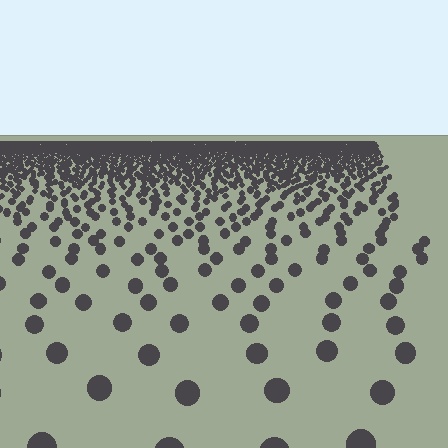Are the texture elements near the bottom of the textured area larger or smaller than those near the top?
Larger. Near the bottom, elements are closer to the viewer and appear at a bigger on-screen size.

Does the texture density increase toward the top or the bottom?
Density increases toward the top.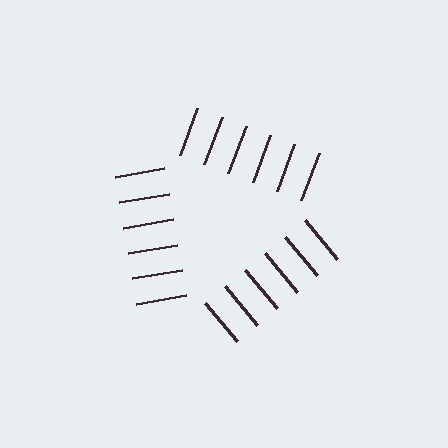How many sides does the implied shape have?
3 sides — the line-ends trace a triangle.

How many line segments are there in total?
18 — 6 along each of the 3 edges.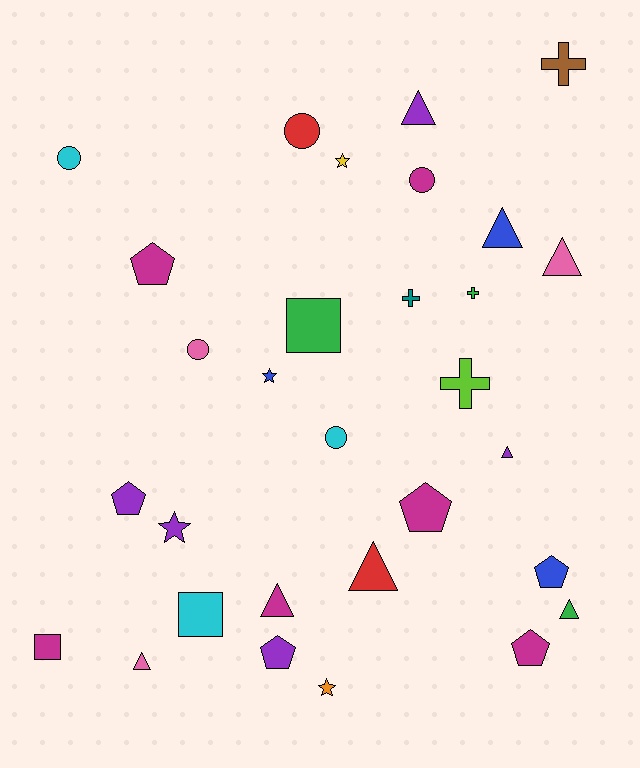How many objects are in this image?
There are 30 objects.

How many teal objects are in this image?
There is 1 teal object.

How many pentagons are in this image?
There are 6 pentagons.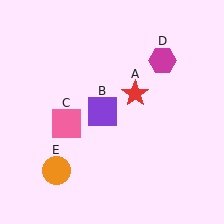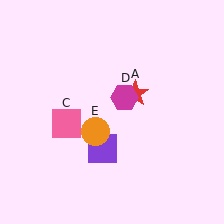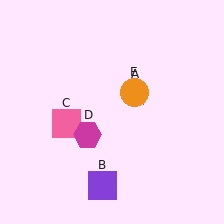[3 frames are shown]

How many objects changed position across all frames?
3 objects changed position: purple square (object B), magenta hexagon (object D), orange circle (object E).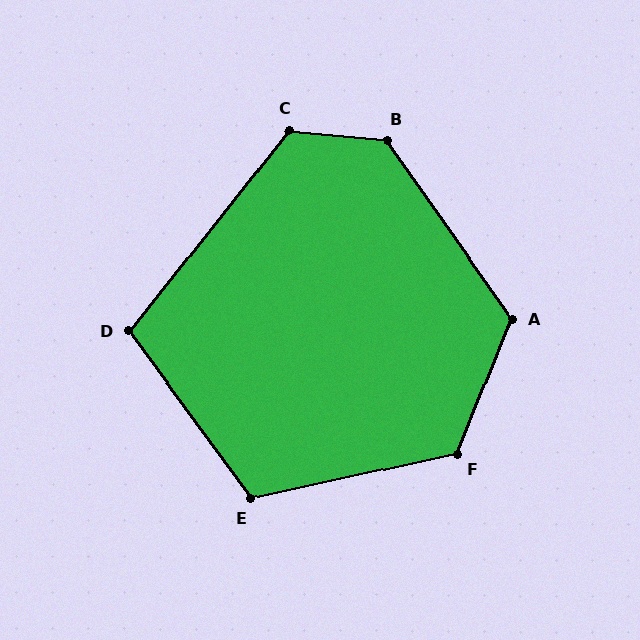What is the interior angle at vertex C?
Approximately 123 degrees (obtuse).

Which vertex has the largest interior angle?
B, at approximately 130 degrees.